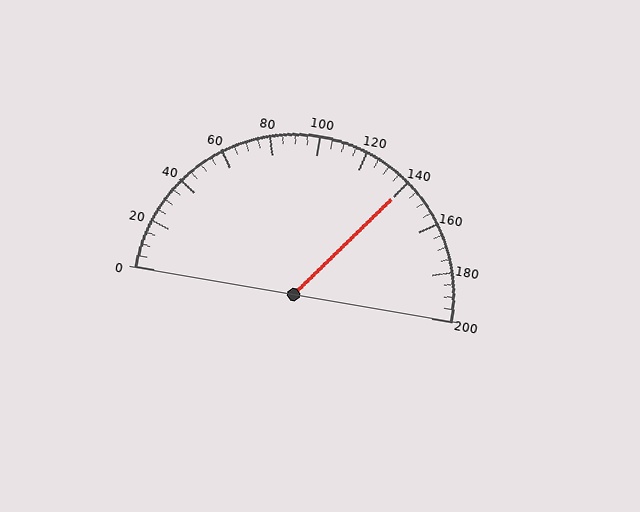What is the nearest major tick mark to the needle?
The nearest major tick mark is 140.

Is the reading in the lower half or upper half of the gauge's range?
The reading is in the upper half of the range (0 to 200).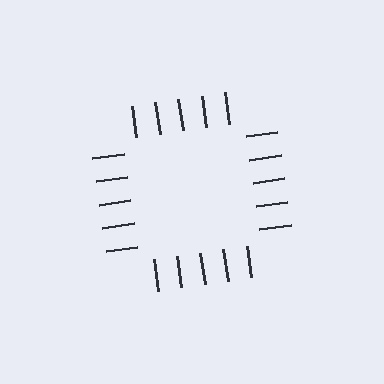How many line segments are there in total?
20 — 5 along each of the 4 edges.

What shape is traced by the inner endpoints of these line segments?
An illusory square — the line segments terminate on its edges but no continuous stroke is drawn.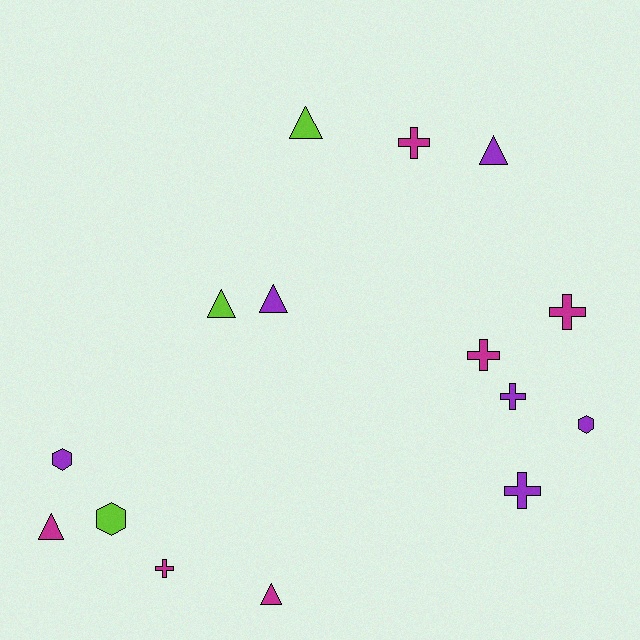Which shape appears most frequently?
Cross, with 6 objects.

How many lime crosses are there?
There are no lime crosses.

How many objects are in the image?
There are 15 objects.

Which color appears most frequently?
Magenta, with 6 objects.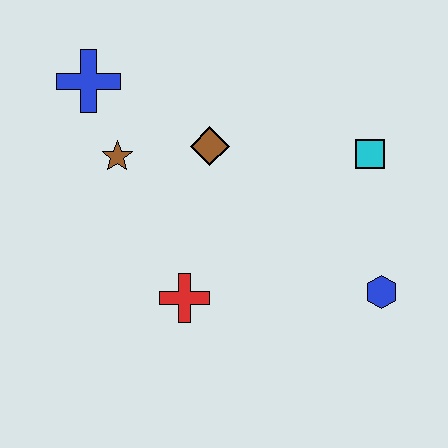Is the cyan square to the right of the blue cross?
Yes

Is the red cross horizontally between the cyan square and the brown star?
Yes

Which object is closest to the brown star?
The blue cross is closest to the brown star.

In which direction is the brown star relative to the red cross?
The brown star is above the red cross.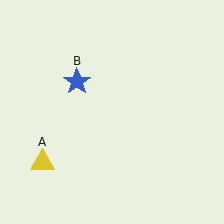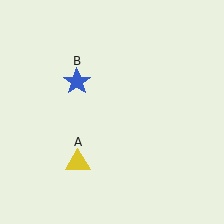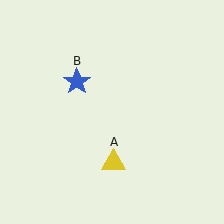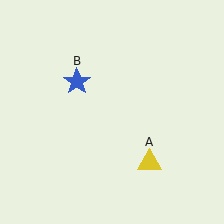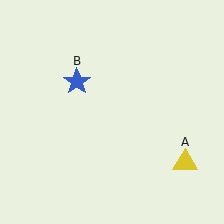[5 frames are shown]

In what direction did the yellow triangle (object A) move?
The yellow triangle (object A) moved right.